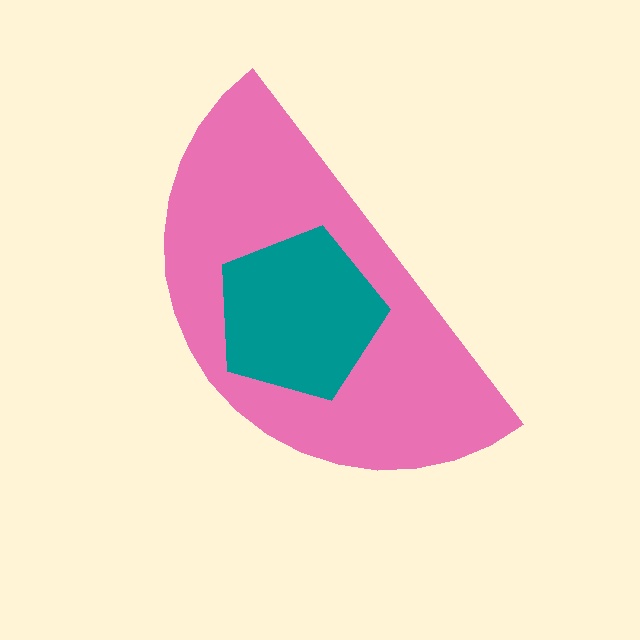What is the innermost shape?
The teal pentagon.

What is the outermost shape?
The pink semicircle.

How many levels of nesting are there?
2.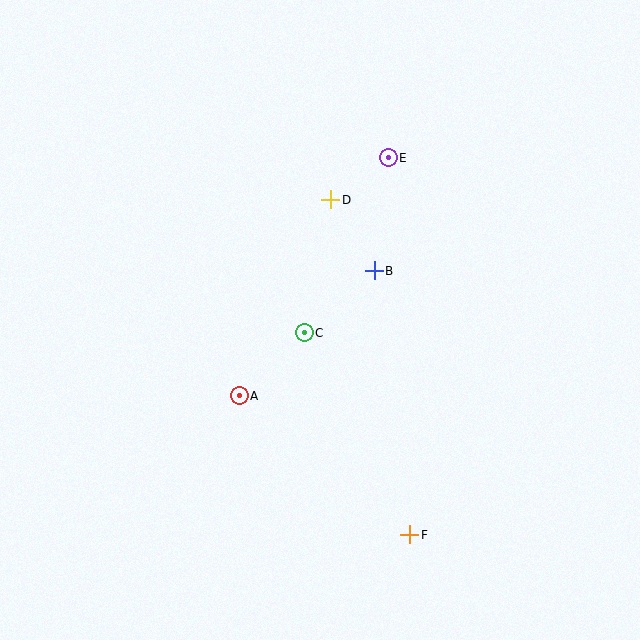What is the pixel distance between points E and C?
The distance between E and C is 194 pixels.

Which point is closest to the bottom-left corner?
Point A is closest to the bottom-left corner.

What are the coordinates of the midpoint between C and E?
The midpoint between C and E is at (346, 245).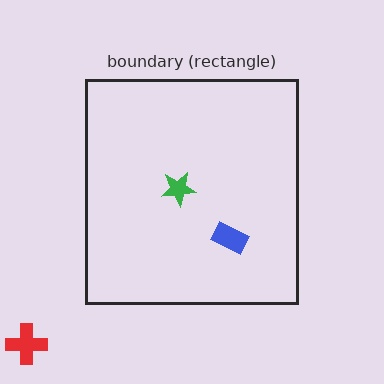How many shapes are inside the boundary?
2 inside, 1 outside.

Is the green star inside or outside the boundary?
Inside.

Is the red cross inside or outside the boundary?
Outside.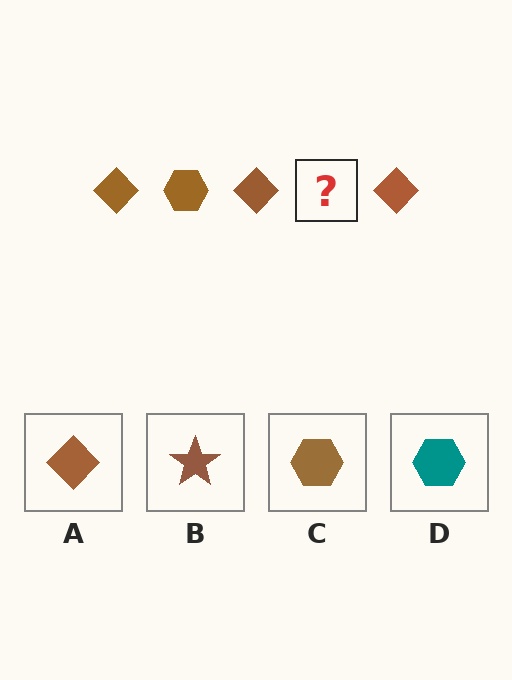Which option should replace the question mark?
Option C.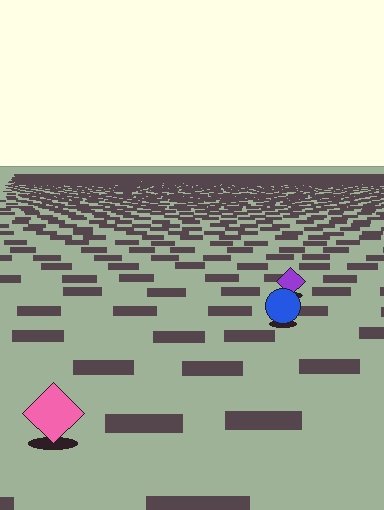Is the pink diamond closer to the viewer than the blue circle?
Yes. The pink diamond is closer — you can tell from the texture gradient: the ground texture is coarser near it.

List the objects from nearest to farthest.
From nearest to farthest: the pink diamond, the blue circle, the purple diamond.